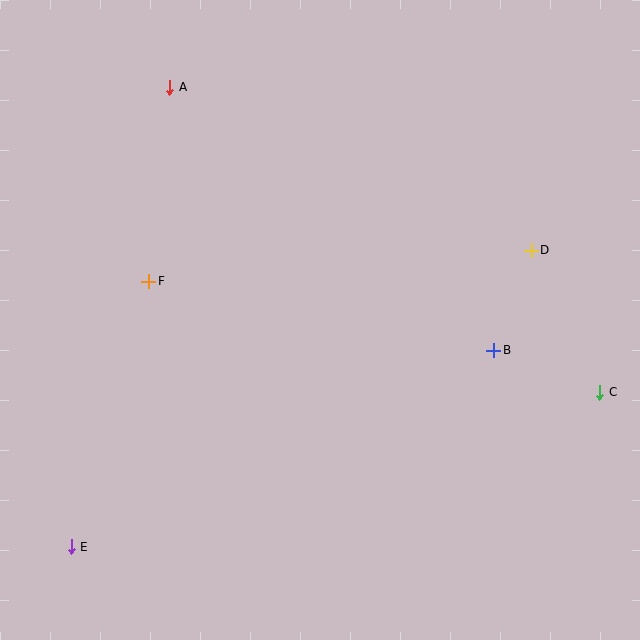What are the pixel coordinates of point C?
Point C is at (600, 392).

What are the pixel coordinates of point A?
Point A is at (170, 87).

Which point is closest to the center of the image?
Point F at (149, 281) is closest to the center.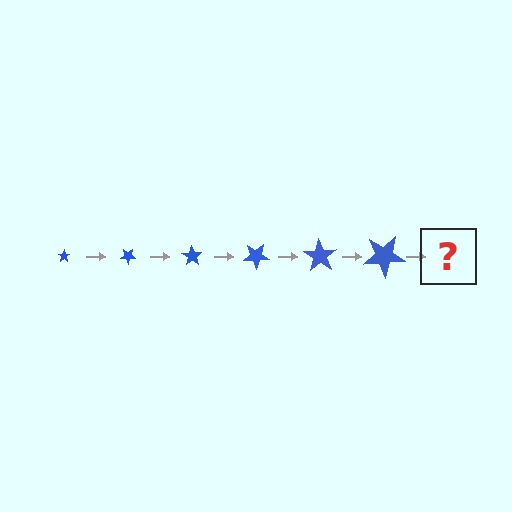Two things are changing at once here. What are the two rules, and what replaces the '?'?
The two rules are that the star grows larger each step and it rotates 35 degrees each step. The '?' should be a star, larger than the previous one and rotated 210 degrees from the start.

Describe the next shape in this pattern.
It should be a star, larger than the previous one and rotated 210 degrees from the start.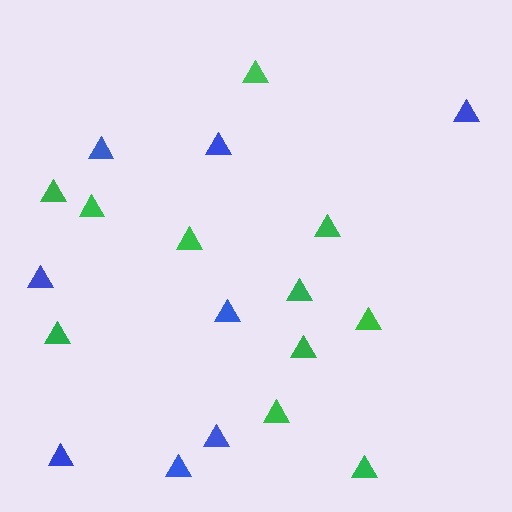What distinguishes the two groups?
There are 2 groups: one group of blue triangles (8) and one group of green triangles (11).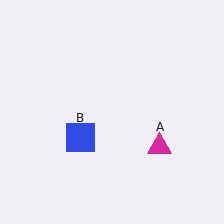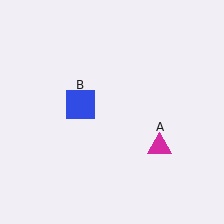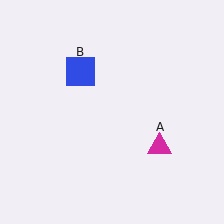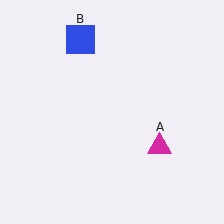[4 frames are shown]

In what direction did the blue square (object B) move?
The blue square (object B) moved up.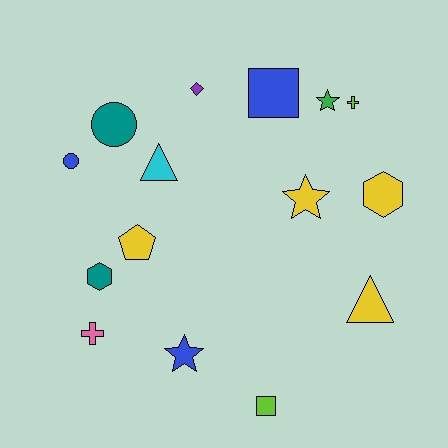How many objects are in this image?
There are 15 objects.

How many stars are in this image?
There are 3 stars.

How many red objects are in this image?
There are no red objects.